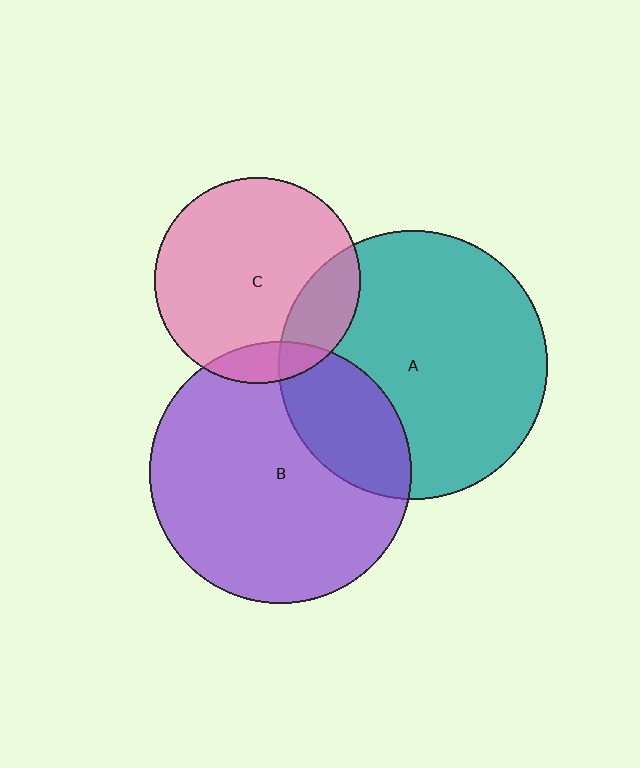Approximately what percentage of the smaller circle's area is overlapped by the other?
Approximately 10%.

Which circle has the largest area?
Circle A (teal).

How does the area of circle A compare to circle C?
Approximately 1.7 times.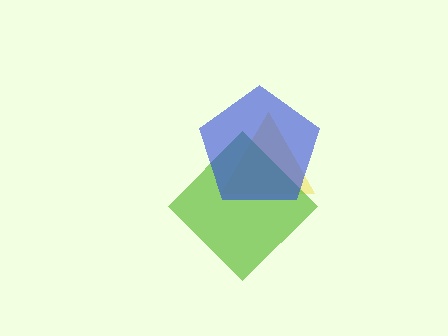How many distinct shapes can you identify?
There are 3 distinct shapes: a yellow triangle, a lime diamond, a blue pentagon.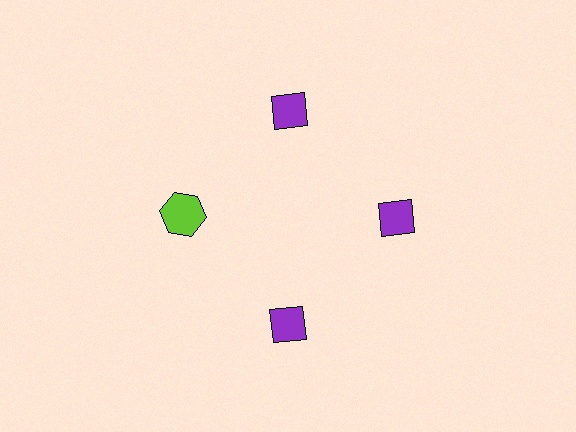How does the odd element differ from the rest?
It differs in both color (lime instead of purple) and shape (hexagon instead of diamond).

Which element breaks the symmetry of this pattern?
The lime hexagon at roughly the 9 o'clock position breaks the symmetry. All other shapes are purple diamonds.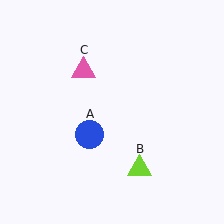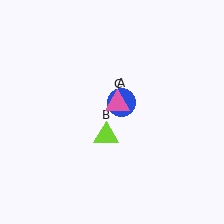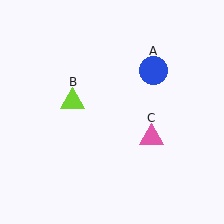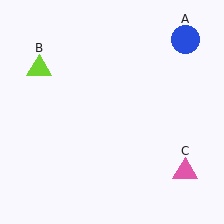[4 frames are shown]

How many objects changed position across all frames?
3 objects changed position: blue circle (object A), lime triangle (object B), pink triangle (object C).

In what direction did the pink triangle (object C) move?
The pink triangle (object C) moved down and to the right.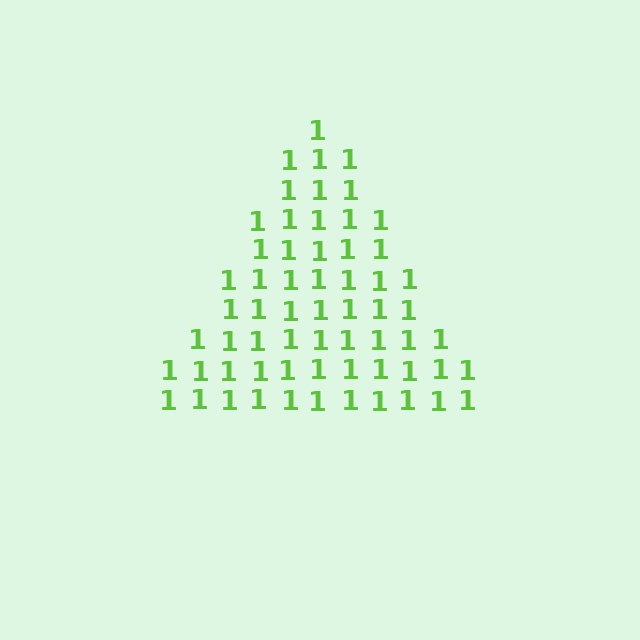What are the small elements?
The small elements are digit 1's.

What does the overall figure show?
The overall figure shows a triangle.